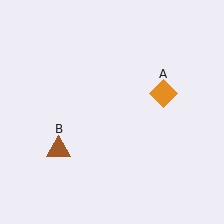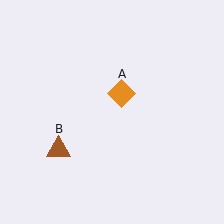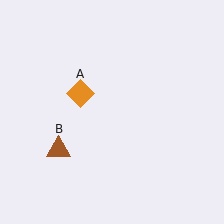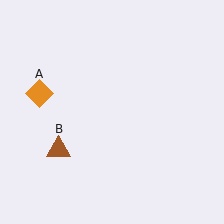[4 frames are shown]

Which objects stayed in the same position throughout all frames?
Brown triangle (object B) remained stationary.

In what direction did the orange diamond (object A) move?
The orange diamond (object A) moved left.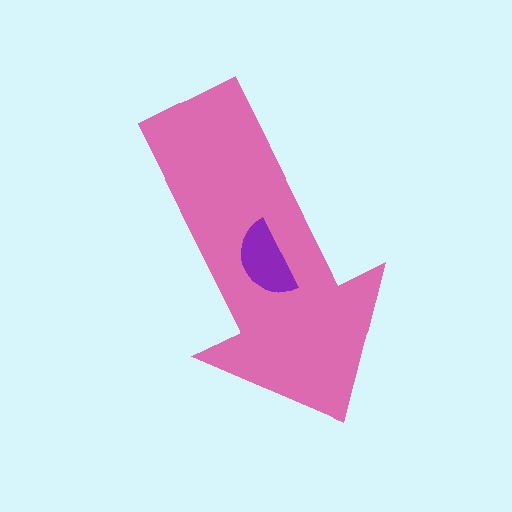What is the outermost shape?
The pink arrow.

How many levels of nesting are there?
2.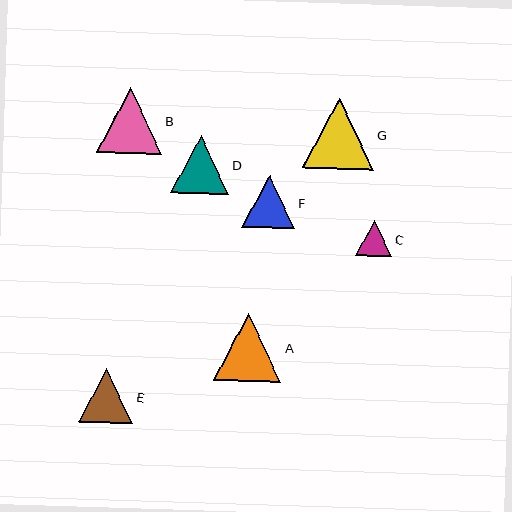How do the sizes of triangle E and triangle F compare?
Triangle E and triangle F are approximately the same size.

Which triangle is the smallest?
Triangle C is the smallest with a size of approximately 35 pixels.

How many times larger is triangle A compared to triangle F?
Triangle A is approximately 1.3 times the size of triangle F.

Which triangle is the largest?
Triangle G is the largest with a size of approximately 71 pixels.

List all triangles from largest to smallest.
From largest to smallest: G, A, B, D, E, F, C.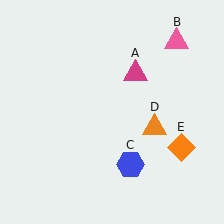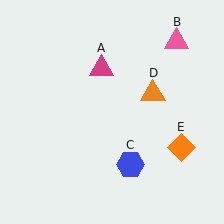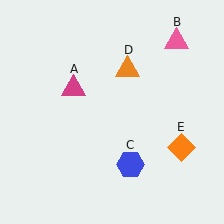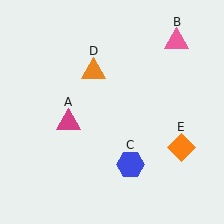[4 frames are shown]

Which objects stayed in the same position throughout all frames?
Pink triangle (object B) and blue hexagon (object C) and orange diamond (object E) remained stationary.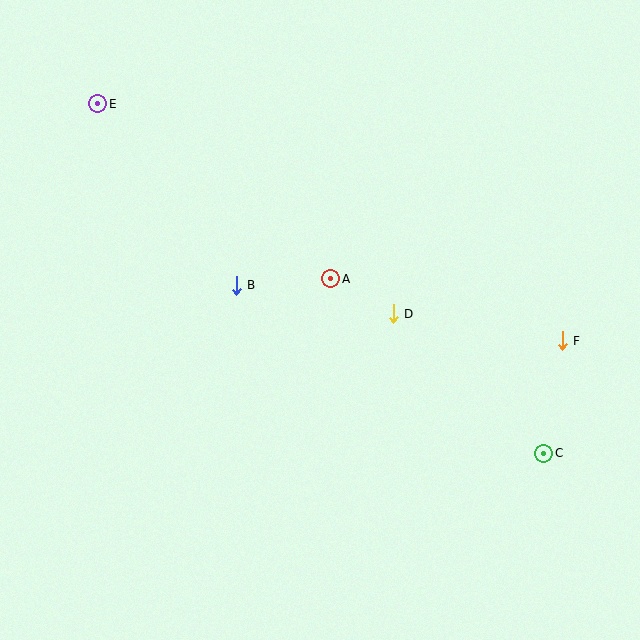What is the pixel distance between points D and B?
The distance between D and B is 159 pixels.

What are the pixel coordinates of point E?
Point E is at (98, 104).